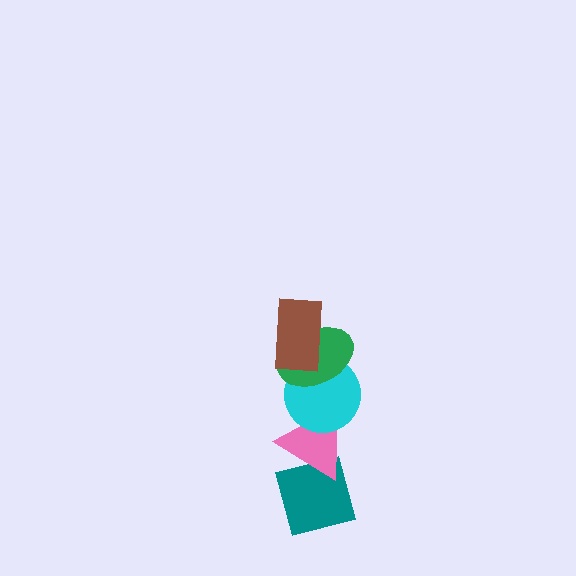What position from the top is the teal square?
The teal square is 5th from the top.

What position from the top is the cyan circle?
The cyan circle is 3rd from the top.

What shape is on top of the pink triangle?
The cyan circle is on top of the pink triangle.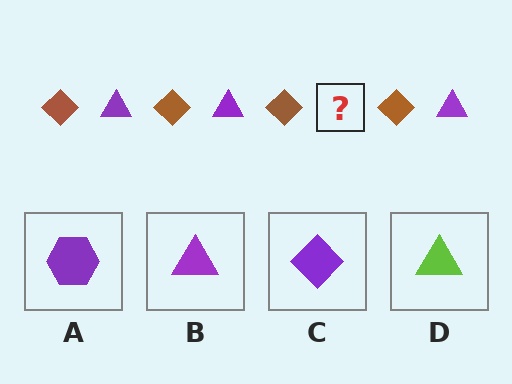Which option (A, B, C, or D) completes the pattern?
B.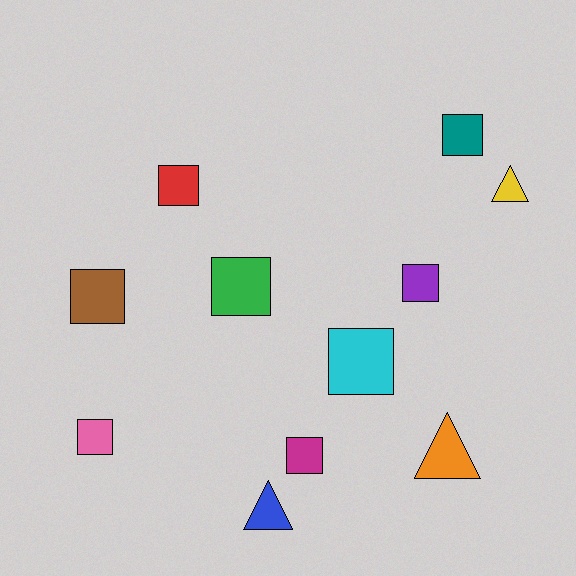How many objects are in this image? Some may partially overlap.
There are 11 objects.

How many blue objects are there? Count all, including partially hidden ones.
There is 1 blue object.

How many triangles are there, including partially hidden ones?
There are 3 triangles.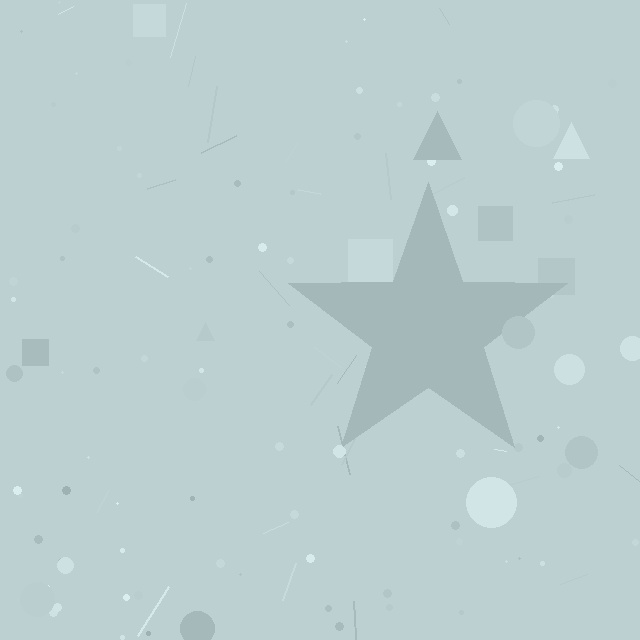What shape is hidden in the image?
A star is hidden in the image.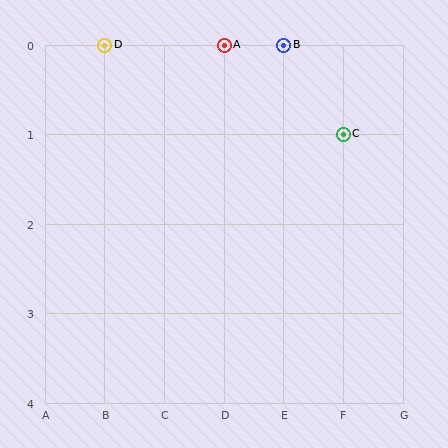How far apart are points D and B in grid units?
Points D and B are 3 columns apart.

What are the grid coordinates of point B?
Point B is at grid coordinates (E, 0).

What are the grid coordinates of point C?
Point C is at grid coordinates (F, 1).